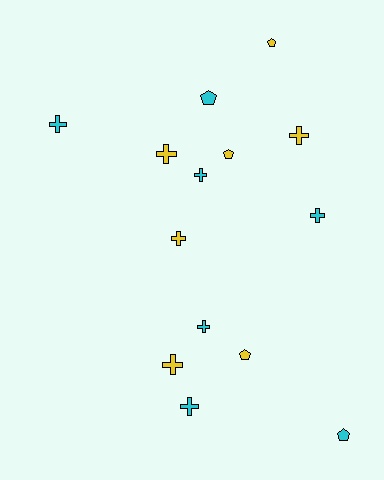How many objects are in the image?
There are 14 objects.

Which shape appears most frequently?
Cross, with 9 objects.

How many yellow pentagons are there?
There are 3 yellow pentagons.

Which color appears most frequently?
Cyan, with 7 objects.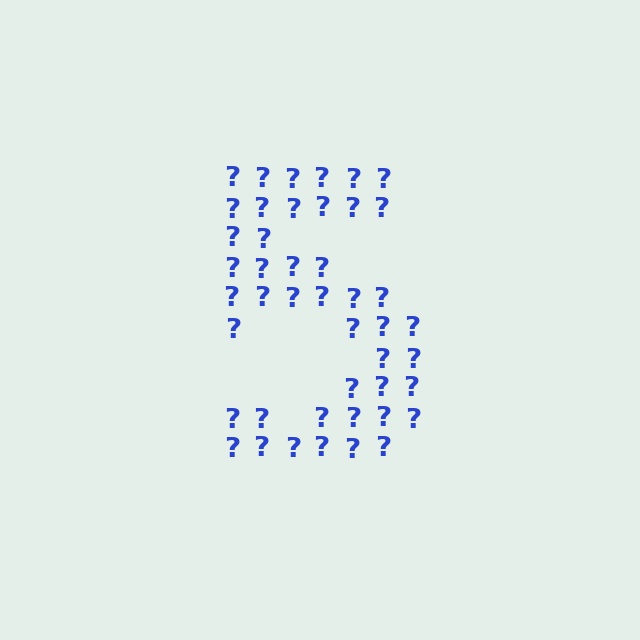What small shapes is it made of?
It is made of small question marks.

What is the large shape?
The large shape is the digit 5.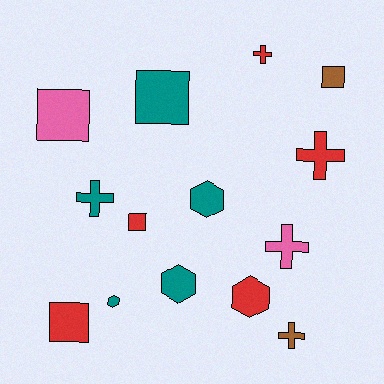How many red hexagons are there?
There is 1 red hexagon.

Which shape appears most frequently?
Square, with 5 objects.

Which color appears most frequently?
Teal, with 5 objects.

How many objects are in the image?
There are 14 objects.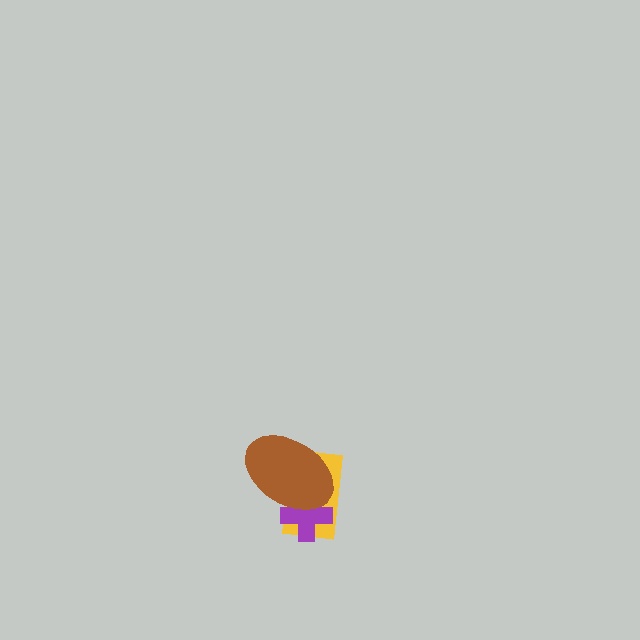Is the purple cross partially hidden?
Yes, it is partially covered by another shape.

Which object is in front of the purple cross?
The brown ellipse is in front of the purple cross.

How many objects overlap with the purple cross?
2 objects overlap with the purple cross.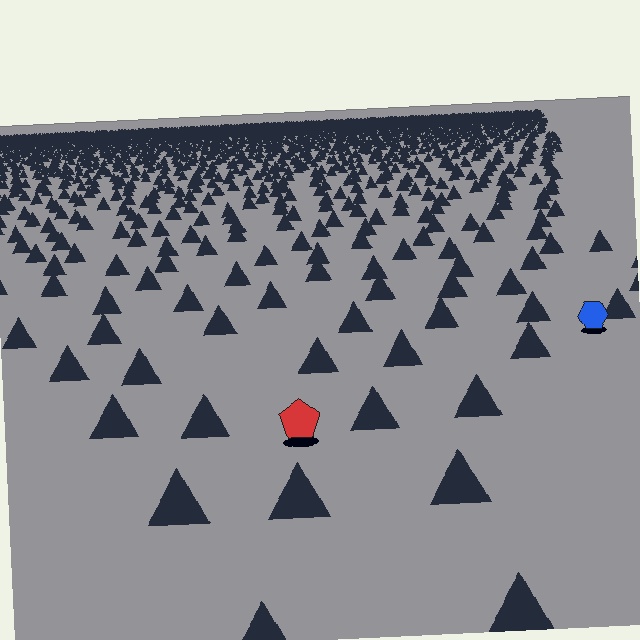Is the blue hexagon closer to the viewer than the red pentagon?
No. The red pentagon is closer — you can tell from the texture gradient: the ground texture is coarser near it.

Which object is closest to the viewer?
The red pentagon is closest. The texture marks near it are larger and more spread out.